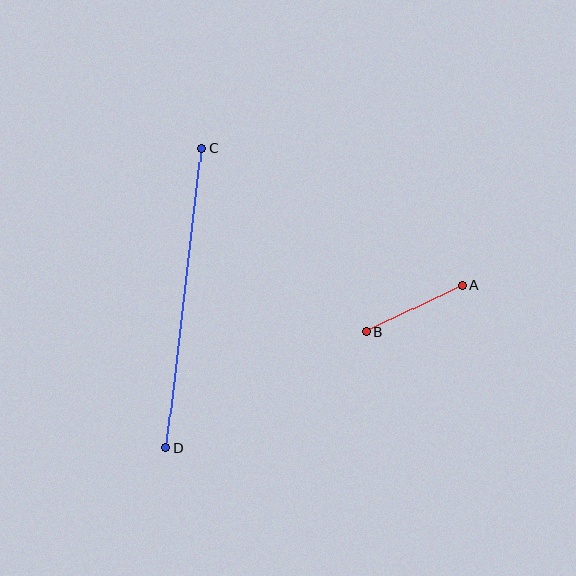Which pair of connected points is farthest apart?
Points C and D are farthest apart.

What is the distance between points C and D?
The distance is approximately 302 pixels.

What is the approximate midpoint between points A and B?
The midpoint is at approximately (414, 309) pixels.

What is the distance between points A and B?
The distance is approximately 107 pixels.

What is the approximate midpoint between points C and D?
The midpoint is at approximately (184, 298) pixels.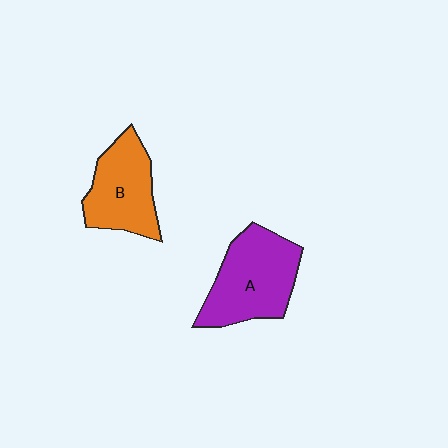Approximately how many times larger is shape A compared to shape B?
Approximately 1.2 times.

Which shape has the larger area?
Shape A (purple).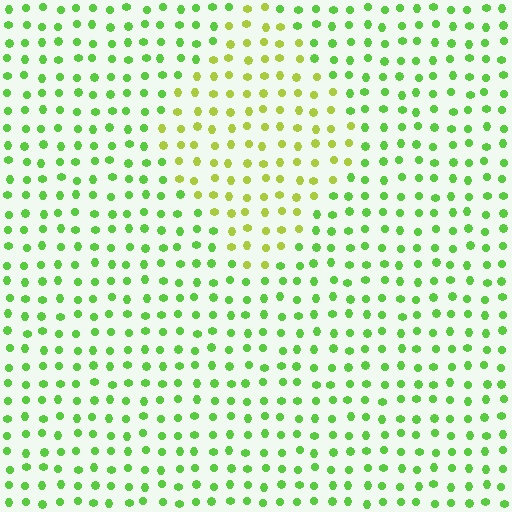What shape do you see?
I see a diamond.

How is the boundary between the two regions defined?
The boundary is defined purely by a slight shift in hue (about 34 degrees). Spacing, size, and orientation are identical on both sides.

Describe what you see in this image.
The image is filled with small lime elements in a uniform arrangement. A diamond-shaped region is visible where the elements are tinted to a slightly different hue, forming a subtle color boundary.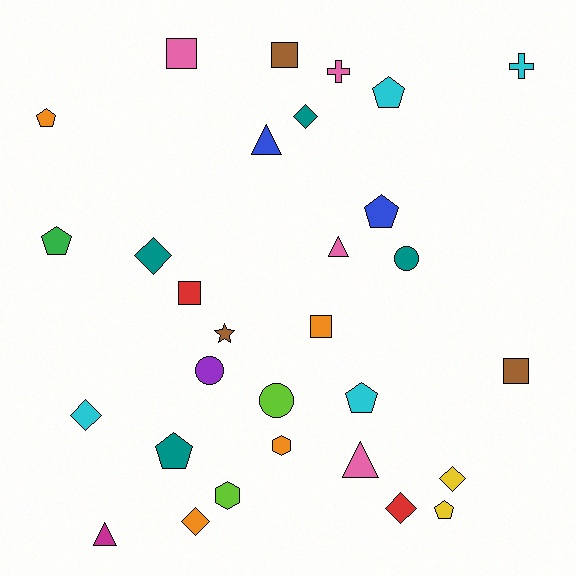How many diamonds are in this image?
There are 6 diamonds.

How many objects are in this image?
There are 30 objects.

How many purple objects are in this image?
There is 1 purple object.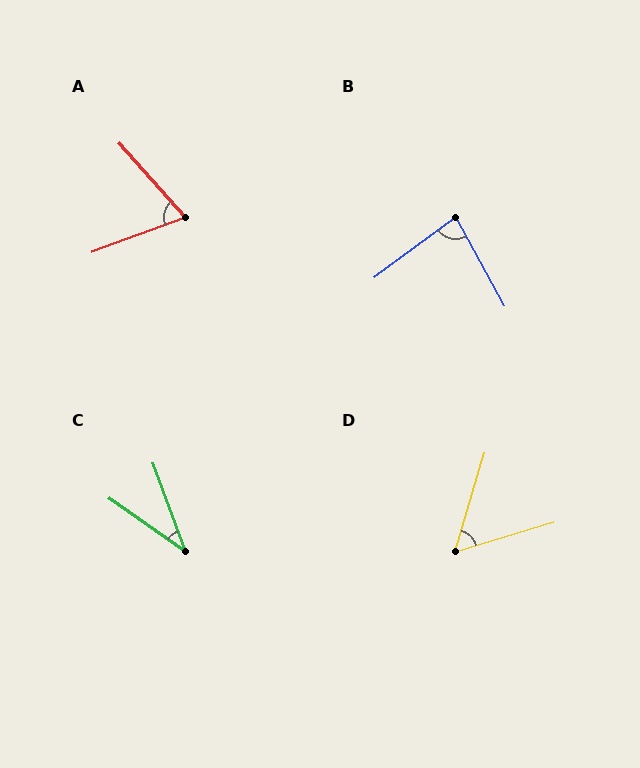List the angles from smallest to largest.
C (35°), D (57°), A (69°), B (82°).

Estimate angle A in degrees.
Approximately 69 degrees.